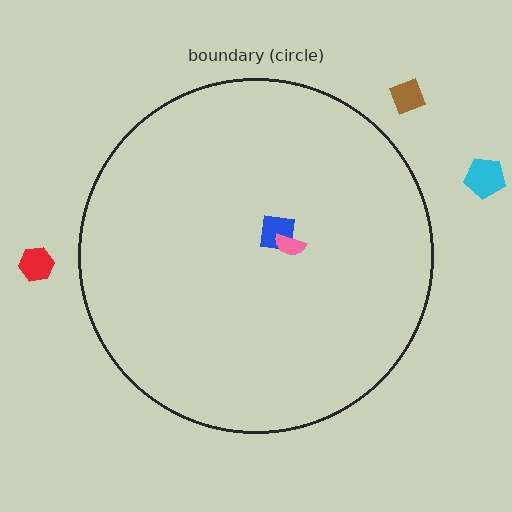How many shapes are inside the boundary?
2 inside, 3 outside.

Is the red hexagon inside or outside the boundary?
Outside.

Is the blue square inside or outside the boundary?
Inside.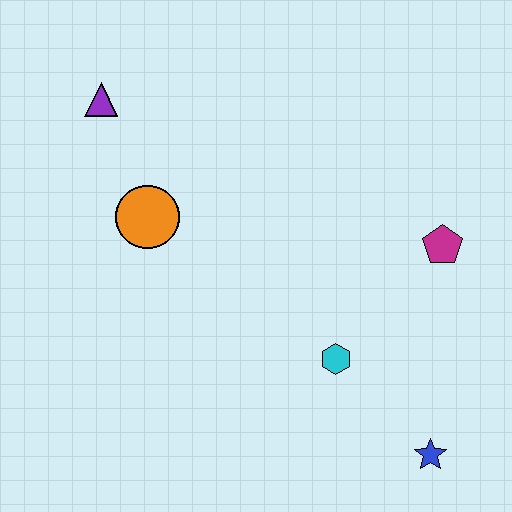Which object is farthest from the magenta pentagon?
The purple triangle is farthest from the magenta pentagon.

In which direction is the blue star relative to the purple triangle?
The blue star is below the purple triangle.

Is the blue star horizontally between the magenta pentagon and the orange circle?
Yes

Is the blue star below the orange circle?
Yes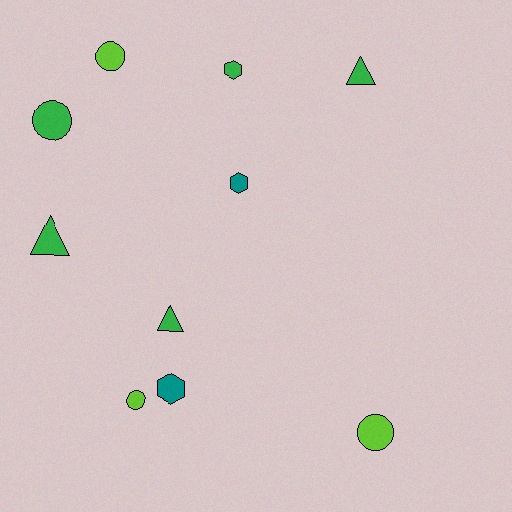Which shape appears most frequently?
Circle, with 4 objects.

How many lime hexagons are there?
There are no lime hexagons.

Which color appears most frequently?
Green, with 5 objects.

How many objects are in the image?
There are 10 objects.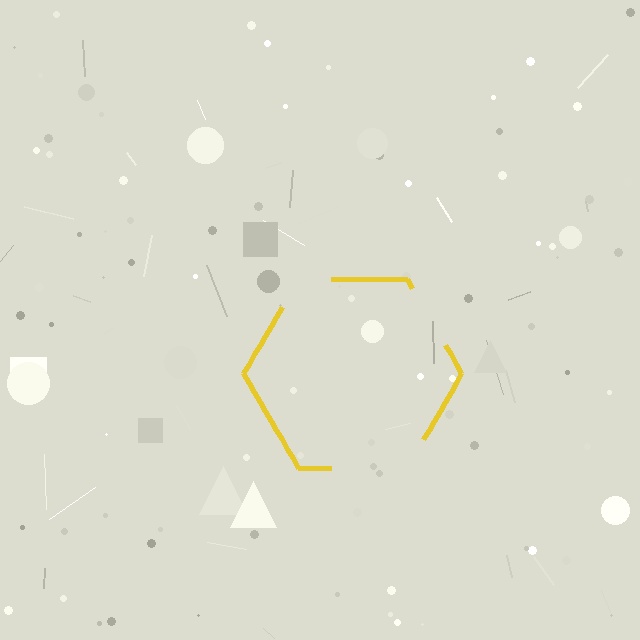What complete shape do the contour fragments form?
The contour fragments form a hexagon.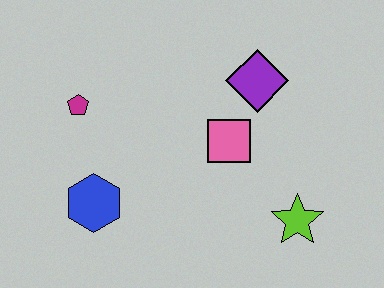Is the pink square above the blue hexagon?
Yes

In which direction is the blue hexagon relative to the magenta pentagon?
The blue hexagon is below the magenta pentagon.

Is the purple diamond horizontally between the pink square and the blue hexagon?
No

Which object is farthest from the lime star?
The magenta pentagon is farthest from the lime star.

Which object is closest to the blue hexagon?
The magenta pentagon is closest to the blue hexagon.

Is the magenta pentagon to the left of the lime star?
Yes